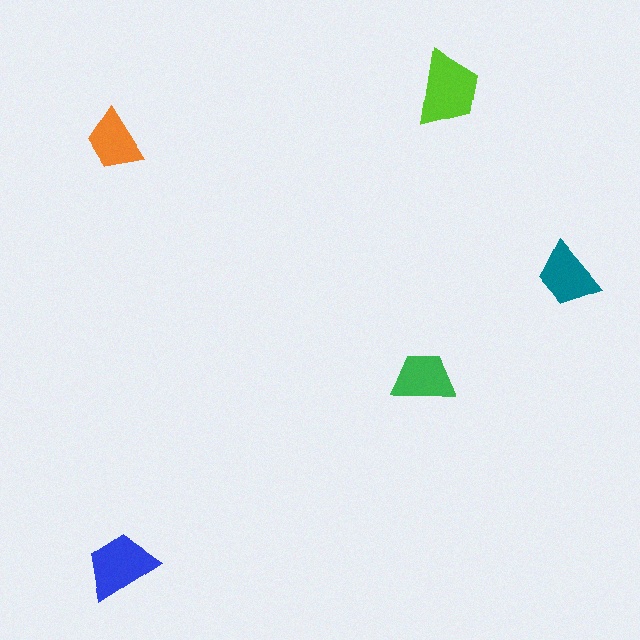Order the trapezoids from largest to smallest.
the lime one, the blue one, the teal one, the green one, the orange one.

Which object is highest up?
The lime trapezoid is topmost.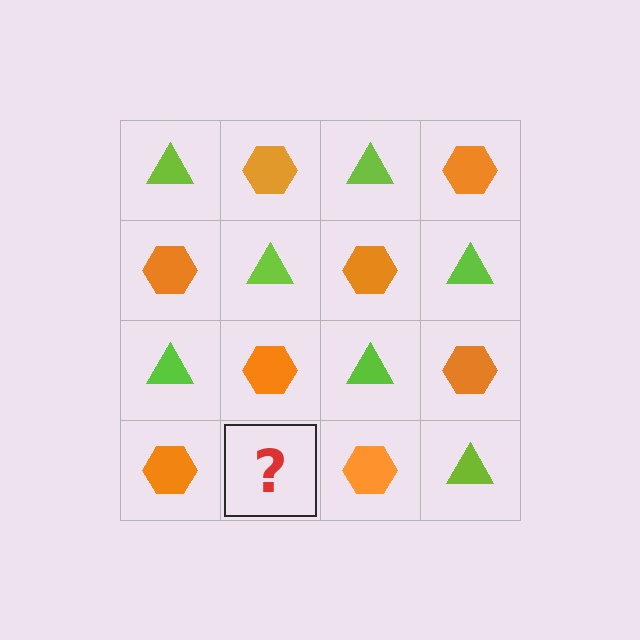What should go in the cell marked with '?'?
The missing cell should contain a lime triangle.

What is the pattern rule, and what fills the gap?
The rule is that it alternates lime triangle and orange hexagon in a checkerboard pattern. The gap should be filled with a lime triangle.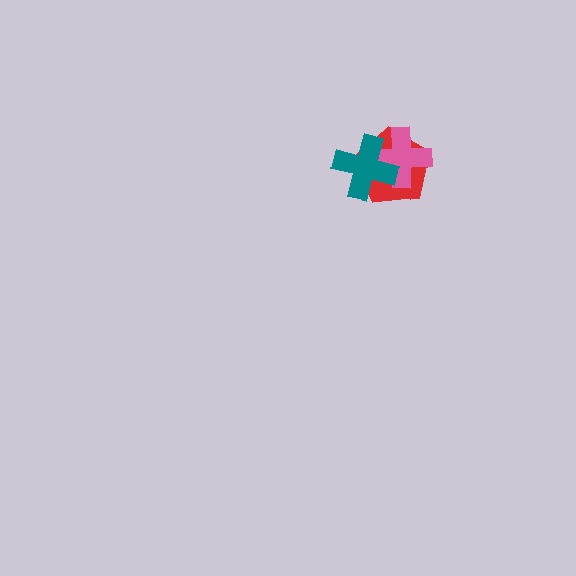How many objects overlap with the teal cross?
2 objects overlap with the teal cross.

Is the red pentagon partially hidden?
Yes, it is partially covered by another shape.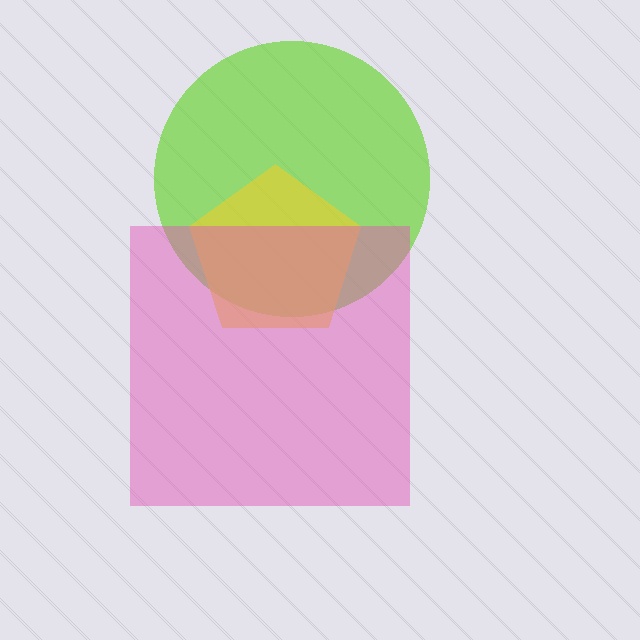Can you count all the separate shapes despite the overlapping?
Yes, there are 3 separate shapes.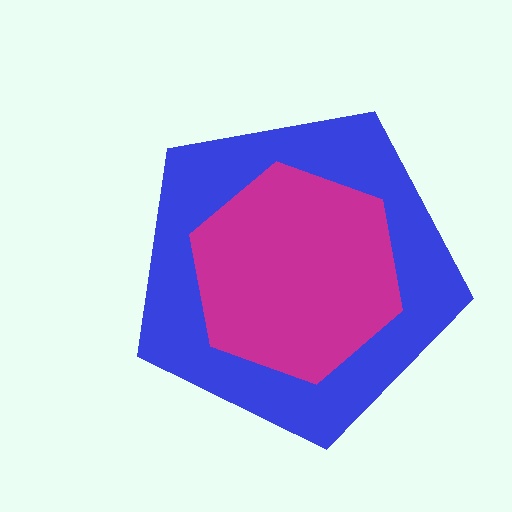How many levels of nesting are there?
2.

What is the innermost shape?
The magenta hexagon.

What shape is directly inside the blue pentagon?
The magenta hexagon.